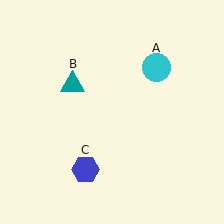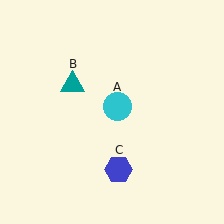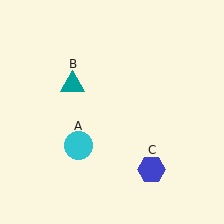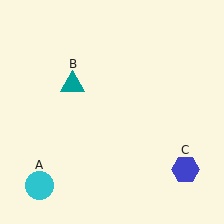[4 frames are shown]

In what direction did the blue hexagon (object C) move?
The blue hexagon (object C) moved right.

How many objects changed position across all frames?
2 objects changed position: cyan circle (object A), blue hexagon (object C).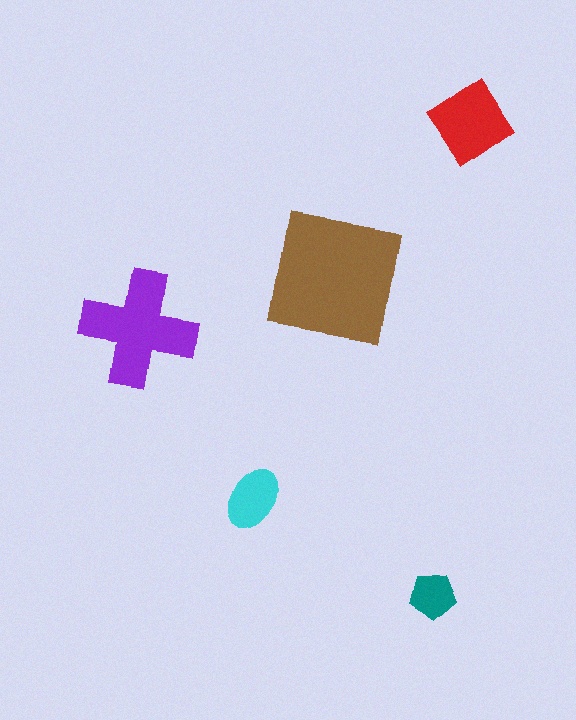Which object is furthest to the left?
The purple cross is leftmost.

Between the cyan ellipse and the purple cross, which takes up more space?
The purple cross.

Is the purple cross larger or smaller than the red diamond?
Larger.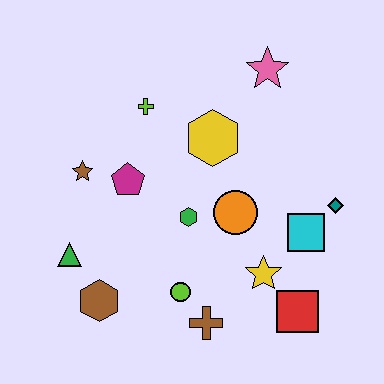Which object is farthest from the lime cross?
The red square is farthest from the lime cross.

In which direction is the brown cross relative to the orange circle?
The brown cross is below the orange circle.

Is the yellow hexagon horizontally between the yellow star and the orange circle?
No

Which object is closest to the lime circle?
The brown cross is closest to the lime circle.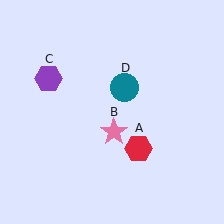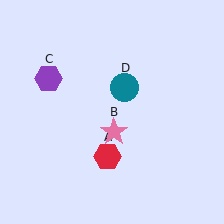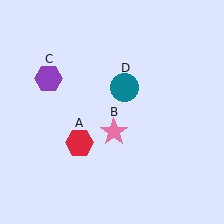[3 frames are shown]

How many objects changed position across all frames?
1 object changed position: red hexagon (object A).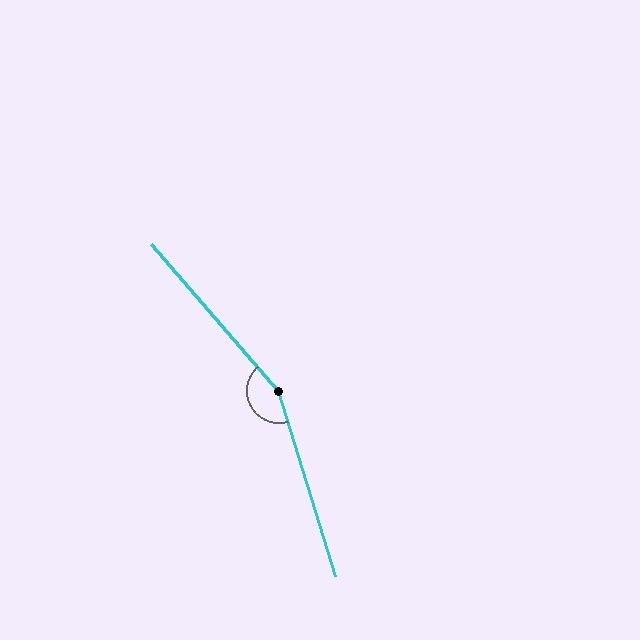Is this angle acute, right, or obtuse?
It is obtuse.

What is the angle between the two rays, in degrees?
Approximately 156 degrees.